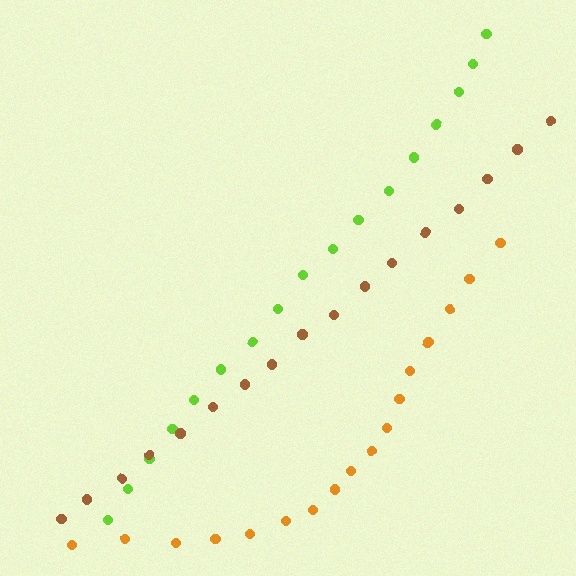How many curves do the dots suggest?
There are 3 distinct paths.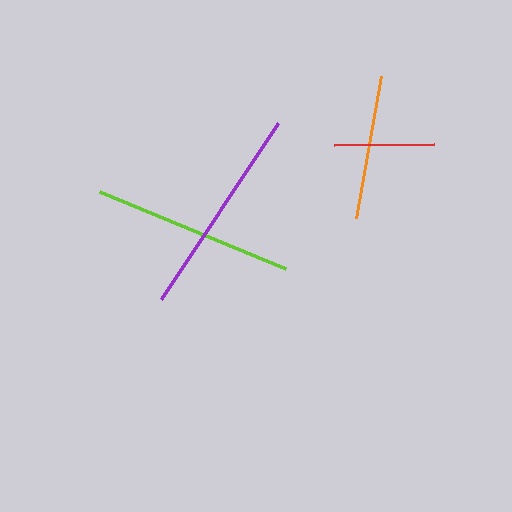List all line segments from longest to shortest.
From longest to shortest: purple, lime, orange, red.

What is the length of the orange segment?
The orange segment is approximately 144 pixels long.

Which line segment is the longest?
The purple line is the longest at approximately 211 pixels.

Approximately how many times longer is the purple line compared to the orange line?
The purple line is approximately 1.5 times the length of the orange line.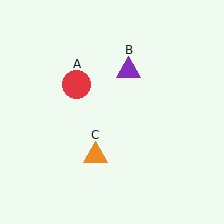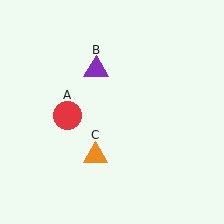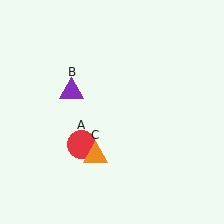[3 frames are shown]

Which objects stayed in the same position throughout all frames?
Orange triangle (object C) remained stationary.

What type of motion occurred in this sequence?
The red circle (object A), purple triangle (object B) rotated counterclockwise around the center of the scene.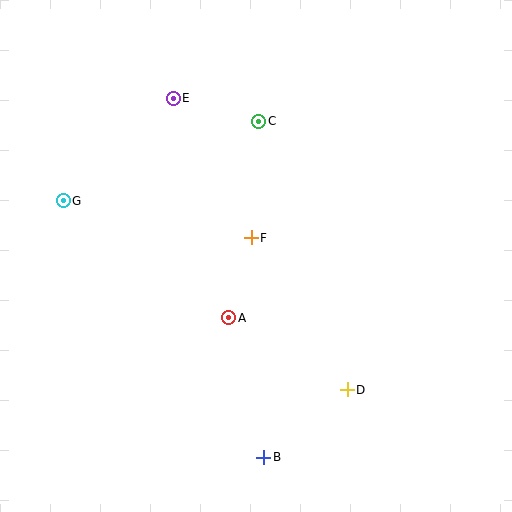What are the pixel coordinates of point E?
Point E is at (173, 99).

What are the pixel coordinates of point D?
Point D is at (347, 390).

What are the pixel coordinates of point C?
Point C is at (259, 121).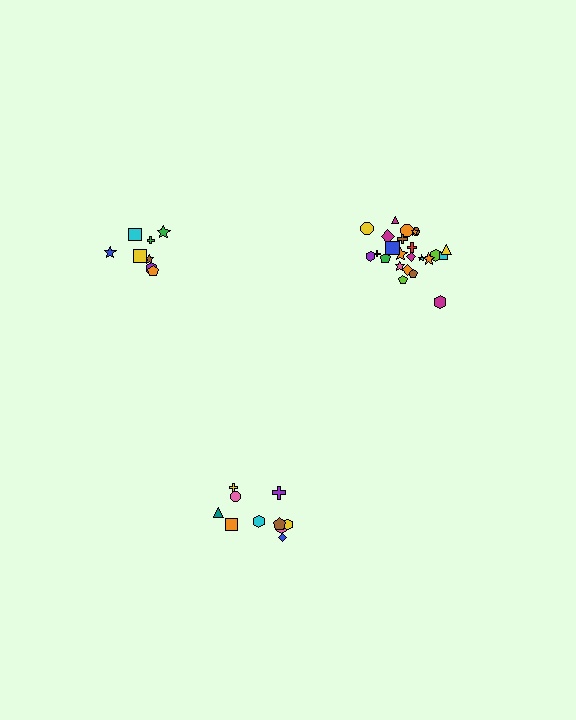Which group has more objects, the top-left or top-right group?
The top-right group.